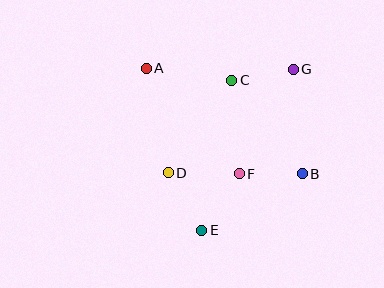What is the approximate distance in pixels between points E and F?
The distance between E and F is approximately 67 pixels.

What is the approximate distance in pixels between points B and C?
The distance between B and C is approximately 117 pixels.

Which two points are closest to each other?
Points C and G are closest to each other.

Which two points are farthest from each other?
Points A and B are farthest from each other.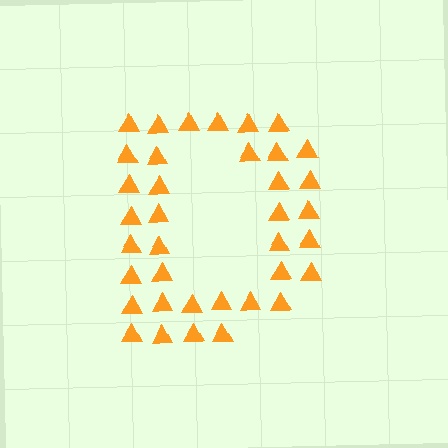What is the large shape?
The large shape is the letter D.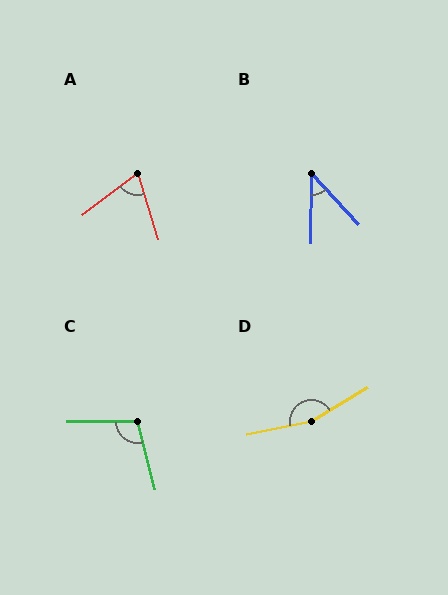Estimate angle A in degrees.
Approximately 70 degrees.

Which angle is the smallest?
B, at approximately 44 degrees.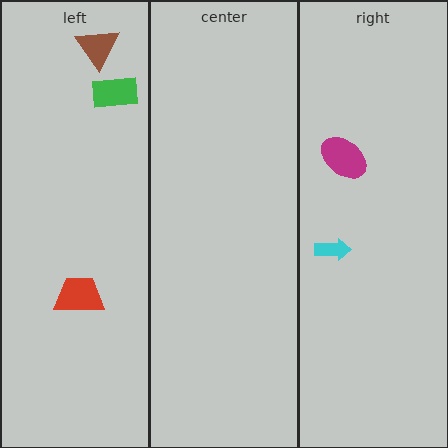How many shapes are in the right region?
2.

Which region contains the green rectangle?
The left region.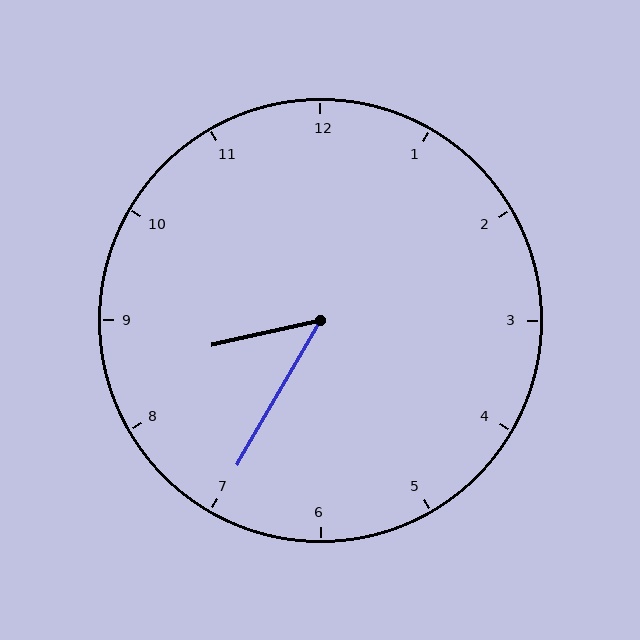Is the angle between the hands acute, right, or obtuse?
It is acute.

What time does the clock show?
8:35.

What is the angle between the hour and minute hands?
Approximately 48 degrees.